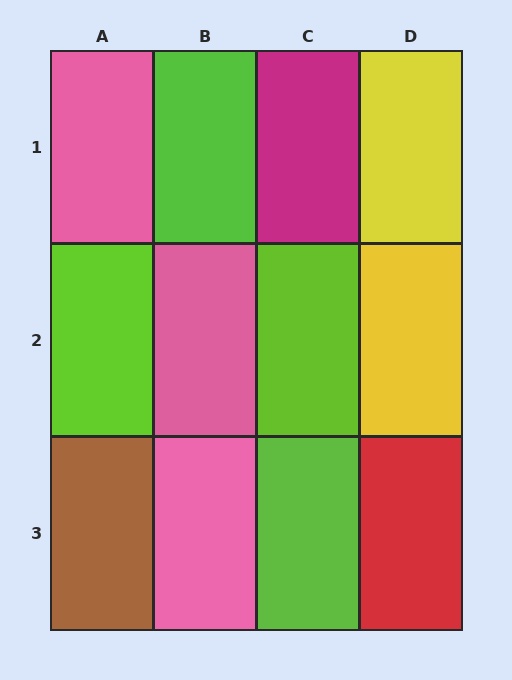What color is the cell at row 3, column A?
Brown.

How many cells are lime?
4 cells are lime.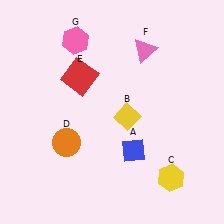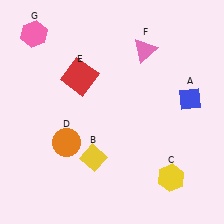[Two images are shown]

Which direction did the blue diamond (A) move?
The blue diamond (A) moved right.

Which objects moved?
The objects that moved are: the blue diamond (A), the yellow diamond (B), the pink hexagon (G).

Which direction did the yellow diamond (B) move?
The yellow diamond (B) moved down.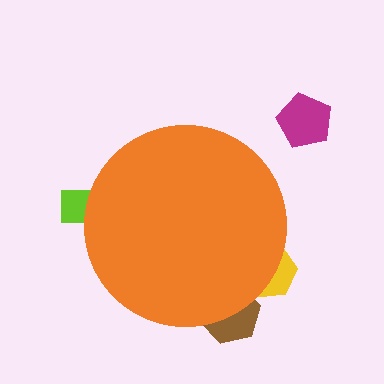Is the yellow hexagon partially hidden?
Yes, the yellow hexagon is partially hidden behind the orange circle.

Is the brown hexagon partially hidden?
Yes, the brown hexagon is partially hidden behind the orange circle.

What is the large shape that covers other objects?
An orange circle.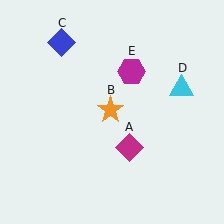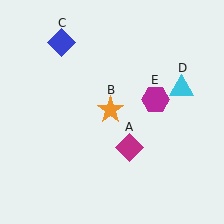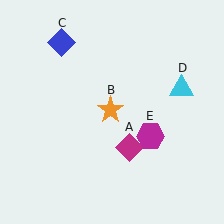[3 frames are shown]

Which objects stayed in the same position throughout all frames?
Magenta diamond (object A) and orange star (object B) and blue diamond (object C) and cyan triangle (object D) remained stationary.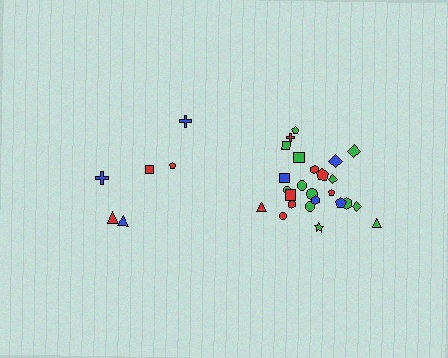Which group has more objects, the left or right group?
The right group.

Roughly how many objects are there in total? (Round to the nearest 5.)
Roughly 30 objects in total.